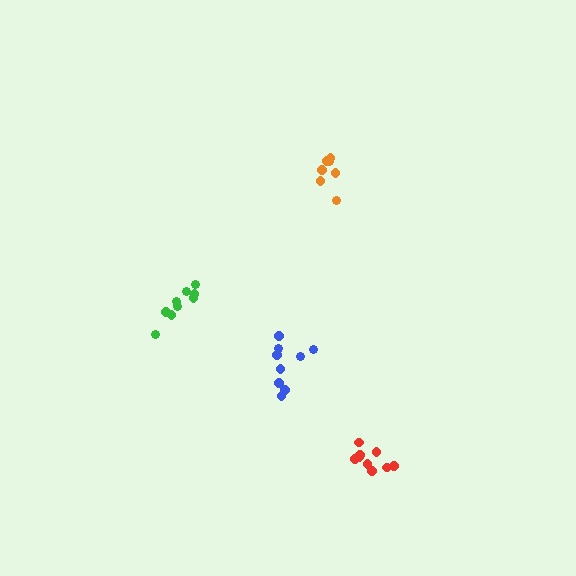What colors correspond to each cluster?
The clusters are colored: orange, red, blue, green.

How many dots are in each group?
Group 1: 7 dots, Group 2: 9 dots, Group 3: 9 dots, Group 4: 9 dots (34 total).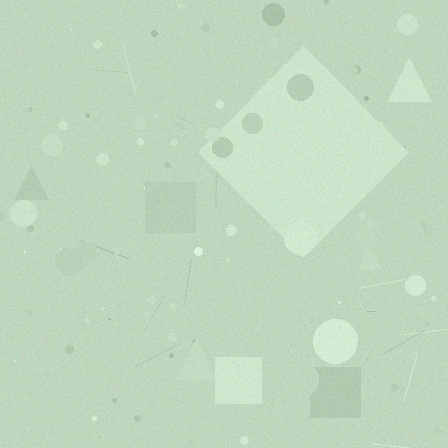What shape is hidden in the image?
A diamond is hidden in the image.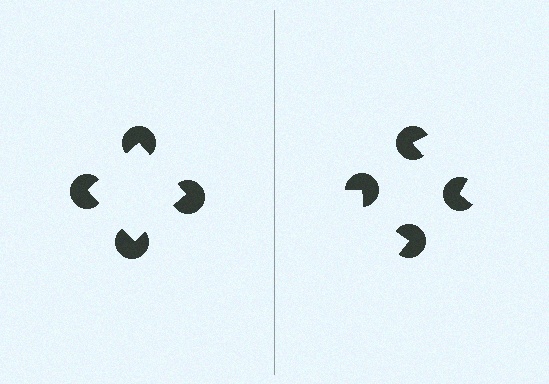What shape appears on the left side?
An illusory square.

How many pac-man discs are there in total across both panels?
8 — 4 on each side.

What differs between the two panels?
The pac-man discs are positioned identically on both sides; only the wedge orientations differ. On the left they align to a square; on the right they are misaligned.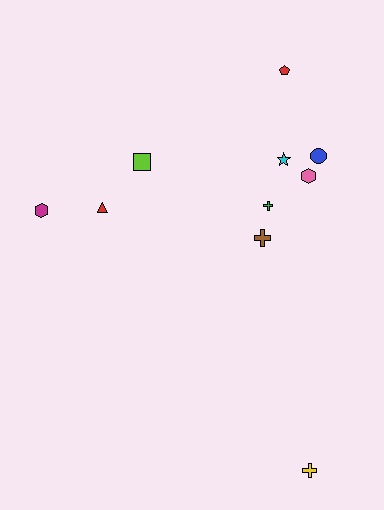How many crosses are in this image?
There are 3 crosses.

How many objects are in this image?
There are 10 objects.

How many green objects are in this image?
There is 1 green object.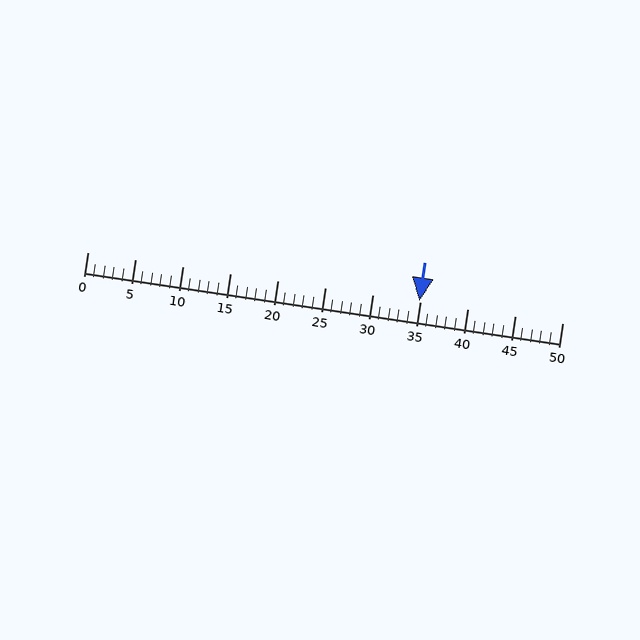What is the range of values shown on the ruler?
The ruler shows values from 0 to 50.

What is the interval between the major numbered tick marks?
The major tick marks are spaced 5 units apart.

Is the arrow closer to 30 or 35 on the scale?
The arrow is closer to 35.